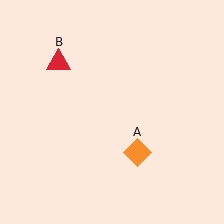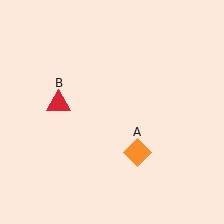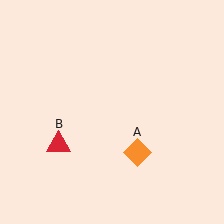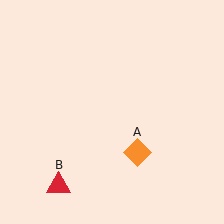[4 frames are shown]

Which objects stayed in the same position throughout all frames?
Orange diamond (object A) remained stationary.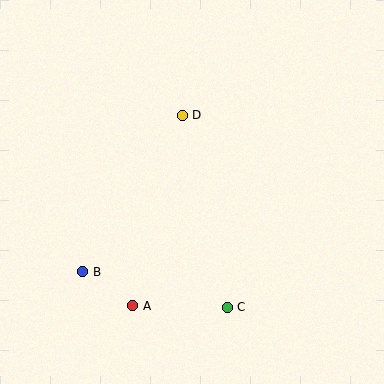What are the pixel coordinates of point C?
Point C is at (227, 307).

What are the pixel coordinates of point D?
Point D is at (182, 115).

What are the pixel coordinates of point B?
Point B is at (83, 272).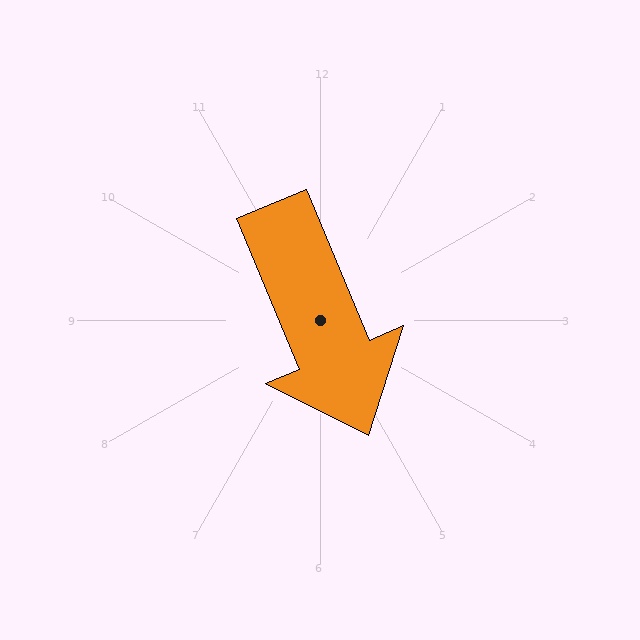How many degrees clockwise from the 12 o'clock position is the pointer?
Approximately 157 degrees.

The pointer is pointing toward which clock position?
Roughly 5 o'clock.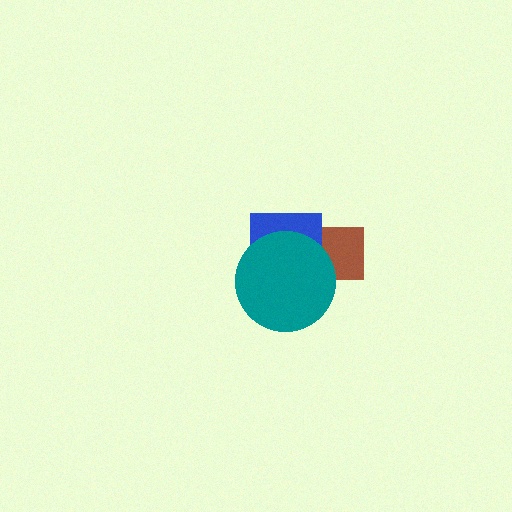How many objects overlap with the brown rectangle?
2 objects overlap with the brown rectangle.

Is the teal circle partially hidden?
No, no other shape covers it.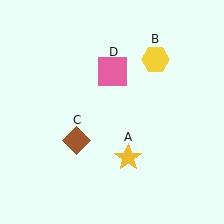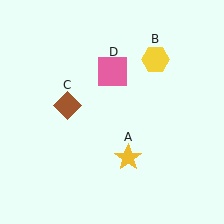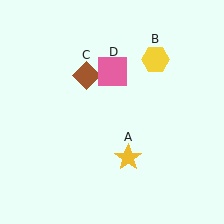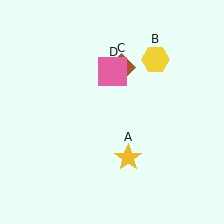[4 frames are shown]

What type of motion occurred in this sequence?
The brown diamond (object C) rotated clockwise around the center of the scene.